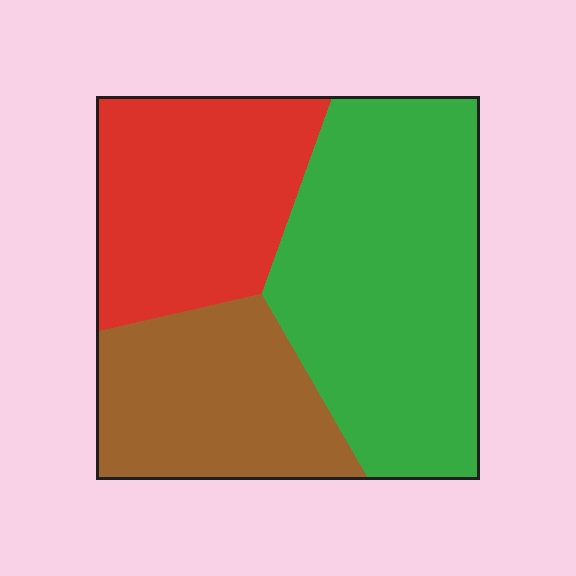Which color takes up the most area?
Green, at roughly 45%.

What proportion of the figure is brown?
Brown covers about 25% of the figure.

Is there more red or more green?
Green.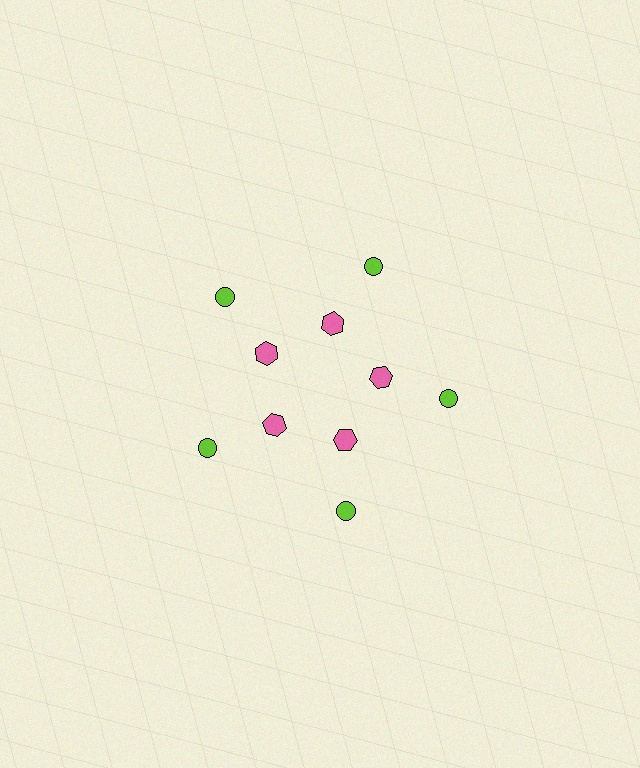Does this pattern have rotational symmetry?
Yes, this pattern has 5-fold rotational symmetry. It looks the same after rotating 72 degrees around the center.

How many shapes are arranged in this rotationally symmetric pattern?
There are 10 shapes, arranged in 5 groups of 2.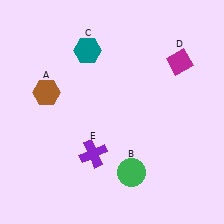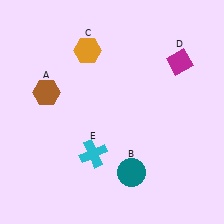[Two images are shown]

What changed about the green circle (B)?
In Image 1, B is green. In Image 2, it changed to teal.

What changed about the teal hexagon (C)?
In Image 1, C is teal. In Image 2, it changed to orange.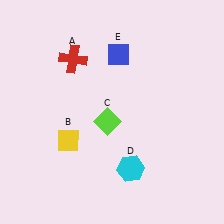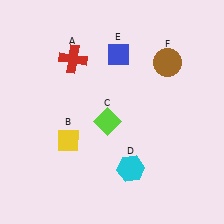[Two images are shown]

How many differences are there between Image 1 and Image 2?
There is 1 difference between the two images.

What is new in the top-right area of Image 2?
A brown circle (F) was added in the top-right area of Image 2.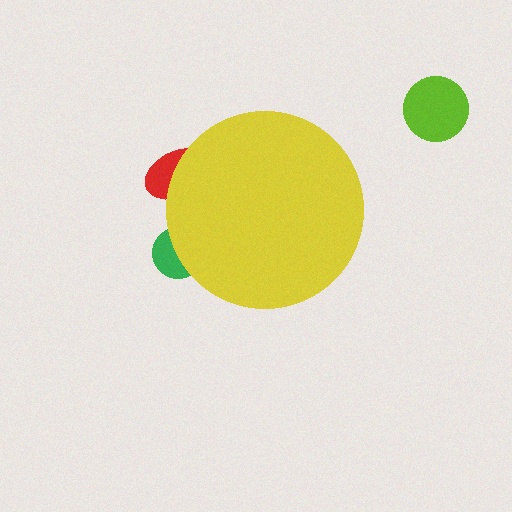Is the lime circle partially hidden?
No, the lime circle is fully visible.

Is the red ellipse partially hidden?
Yes, the red ellipse is partially hidden behind the yellow circle.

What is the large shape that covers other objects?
A yellow circle.